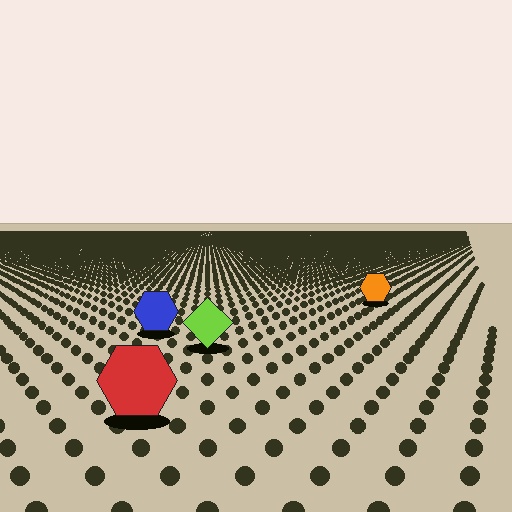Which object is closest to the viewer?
The red hexagon is closest. The texture marks near it are larger and more spread out.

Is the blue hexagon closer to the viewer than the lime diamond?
No. The lime diamond is closer — you can tell from the texture gradient: the ground texture is coarser near it.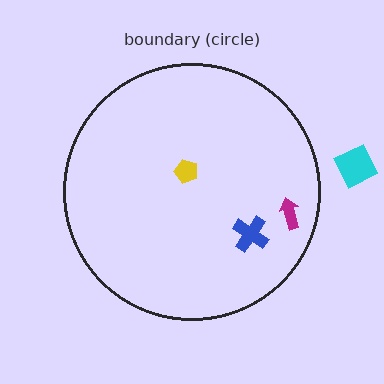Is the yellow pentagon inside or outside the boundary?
Inside.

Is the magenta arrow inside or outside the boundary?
Inside.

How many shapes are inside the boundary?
3 inside, 1 outside.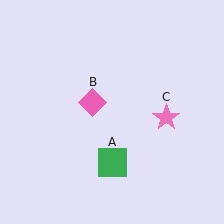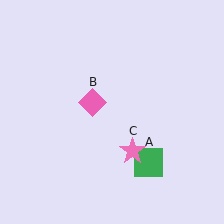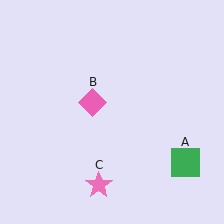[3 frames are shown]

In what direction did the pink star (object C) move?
The pink star (object C) moved down and to the left.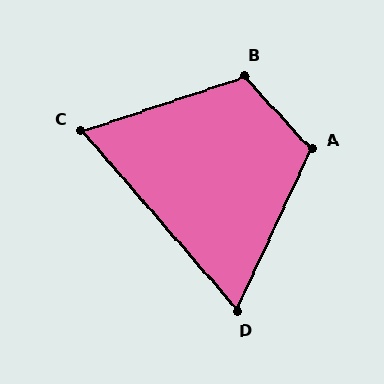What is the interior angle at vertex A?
Approximately 113 degrees (obtuse).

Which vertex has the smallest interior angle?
D, at approximately 66 degrees.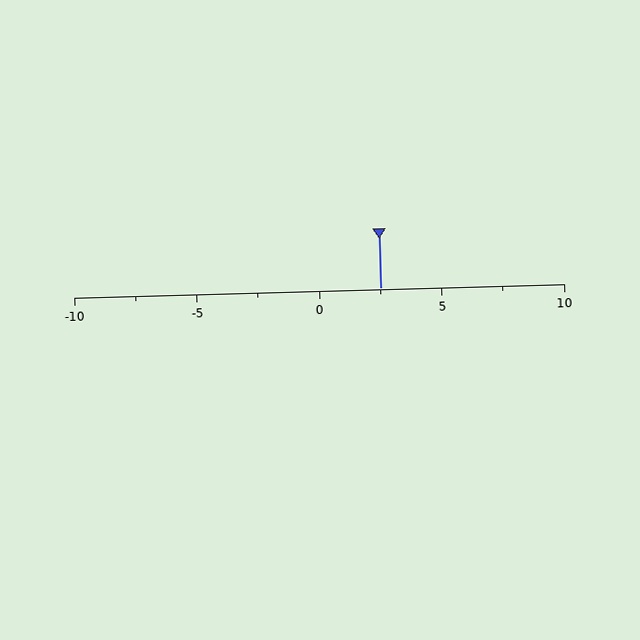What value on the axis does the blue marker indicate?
The marker indicates approximately 2.5.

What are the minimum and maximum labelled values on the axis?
The axis runs from -10 to 10.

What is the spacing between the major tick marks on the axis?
The major ticks are spaced 5 apart.